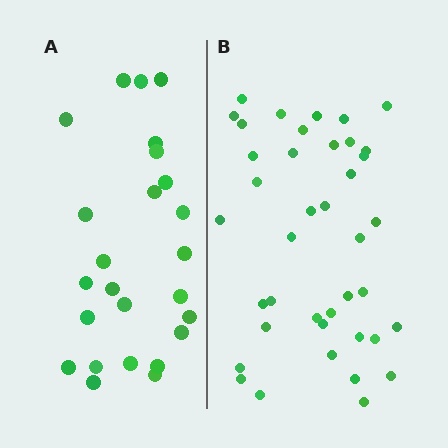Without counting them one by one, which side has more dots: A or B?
Region B (the right region) has more dots.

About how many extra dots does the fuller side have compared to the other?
Region B has approximately 15 more dots than region A.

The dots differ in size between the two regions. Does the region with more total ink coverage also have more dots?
No. Region A has more total ink coverage because its dots are larger, but region B actually contains more individual dots. Total area can be misleading — the number of items is what matters here.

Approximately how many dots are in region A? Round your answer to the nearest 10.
About 20 dots. (The exact count is 25, which rounds to 20.)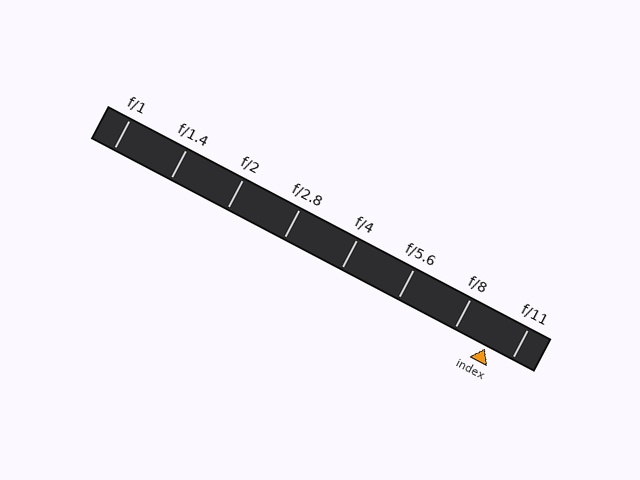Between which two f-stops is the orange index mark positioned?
The index mark is between f/8 and f/11.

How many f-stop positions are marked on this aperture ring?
There are 8 f-stop positions marked.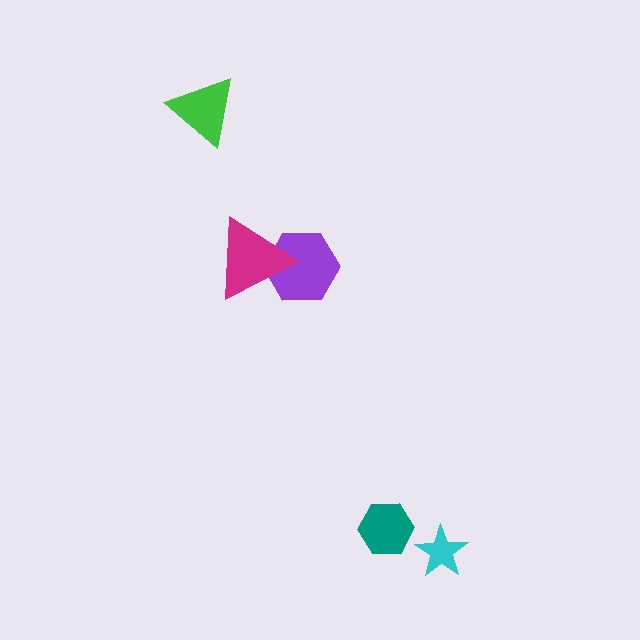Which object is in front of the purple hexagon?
The magenta triangle is in front of the purple hexagon.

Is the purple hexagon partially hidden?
Yes, it is partially covered by another shape.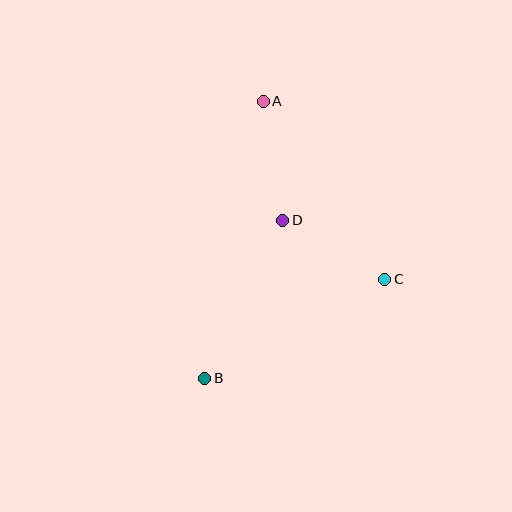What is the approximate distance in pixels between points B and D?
The distance between B and D is approximately 176 pixels.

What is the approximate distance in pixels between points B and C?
The distance between B and C is approximately 205 pixels.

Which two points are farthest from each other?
Points A and B are farthest from each other.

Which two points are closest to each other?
Points C and D are closest to each other.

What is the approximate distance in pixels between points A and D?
The distance between A and D is approximately 121 pixels.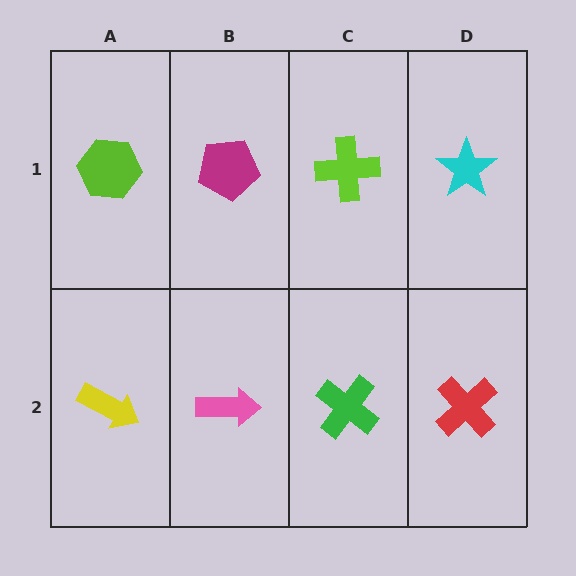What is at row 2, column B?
A pink arrow.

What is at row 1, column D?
A cyan star.